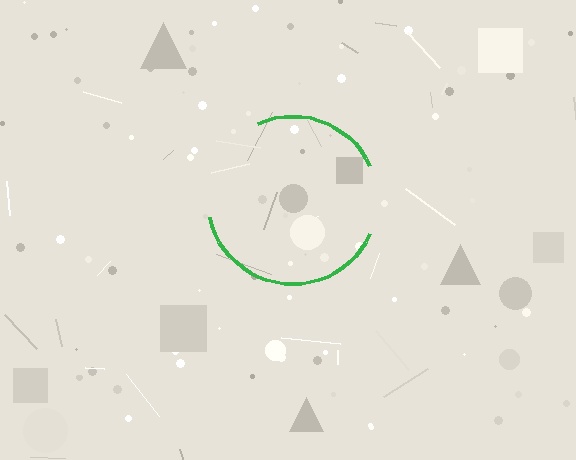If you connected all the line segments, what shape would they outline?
They would outline a circle.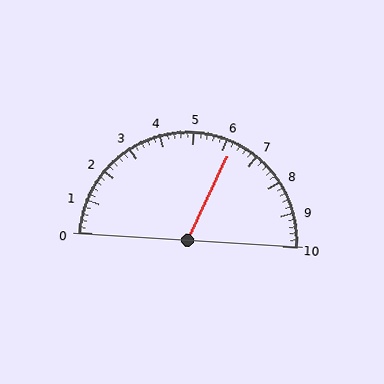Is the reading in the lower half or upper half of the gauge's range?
The reading is in the upper half of the range (0 to 10).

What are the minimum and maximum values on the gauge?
The gauge ranges from 0 to 10.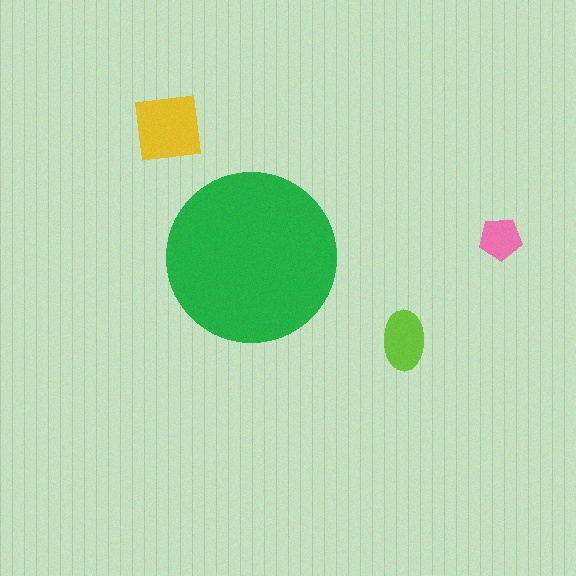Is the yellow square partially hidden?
No, the yellow square is fully visible.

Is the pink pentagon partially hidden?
No, the pink pentagon is fully visible.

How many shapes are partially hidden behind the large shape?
0 shapes are partially hidden.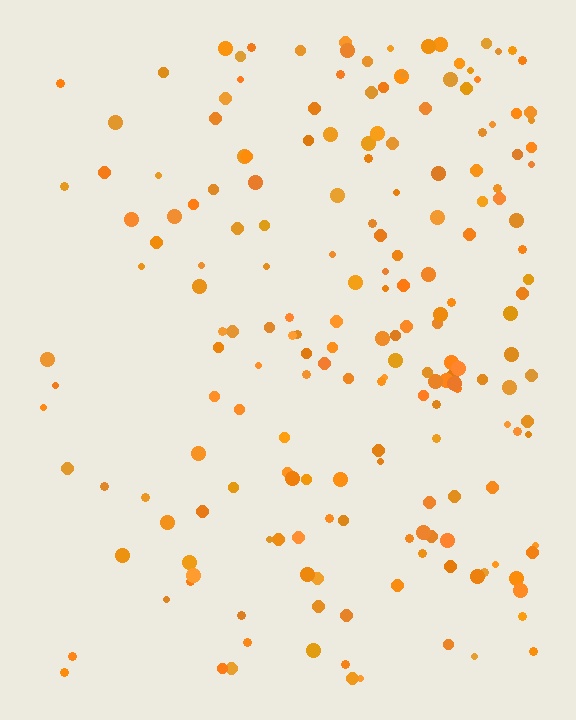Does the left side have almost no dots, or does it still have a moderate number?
Still a moderate number, just noticeably fewer than the right.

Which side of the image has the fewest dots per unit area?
The left.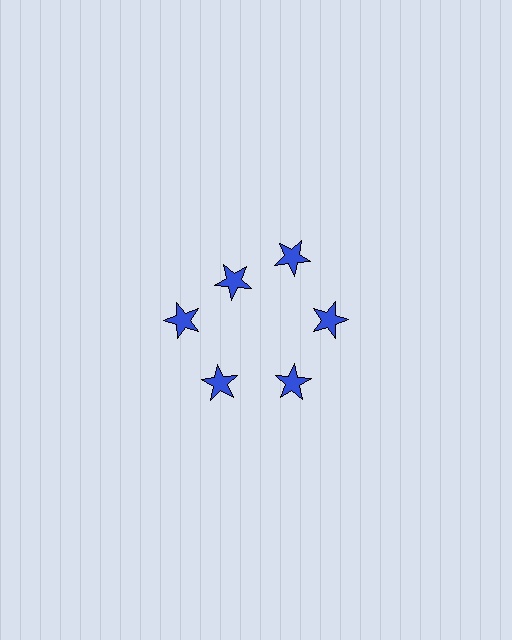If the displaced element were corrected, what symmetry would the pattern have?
It would have 6-fold rotational symmetry — the pattern would map onto itself every 60 degrees.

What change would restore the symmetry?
The symmetry would be restored by moving it outward, back onto the ring so that all 6 stars sit at equal angles and equal distance from the center.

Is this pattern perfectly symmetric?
No. The 6 blue stars are arranged in a ring, but one element near the 11 o'clock position is pulled inward toward the center, breaking the 6-fold rotational symmetry.